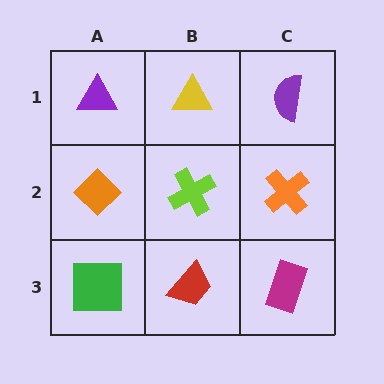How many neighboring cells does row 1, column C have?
2.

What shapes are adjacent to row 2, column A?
A purple triangle (row 1, column A), a green square (row 3, column A), a lime cross (row 2, column B).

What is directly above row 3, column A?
An orange diamond.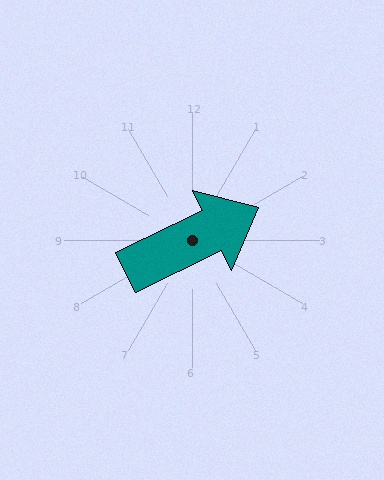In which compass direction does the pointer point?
Northeast.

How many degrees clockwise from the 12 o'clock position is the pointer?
Approximately 64 degrees.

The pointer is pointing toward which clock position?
Roughly 2 o'clock.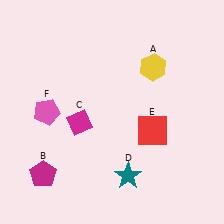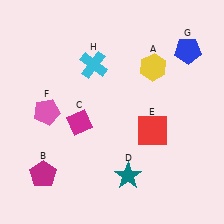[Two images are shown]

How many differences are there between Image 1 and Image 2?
There are 2 differences between the two images.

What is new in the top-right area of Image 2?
A blue pentagon (G) was added in the top-right area of Image 2.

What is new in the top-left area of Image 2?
A cyan cross (H) was added in the top-left area of Image 2.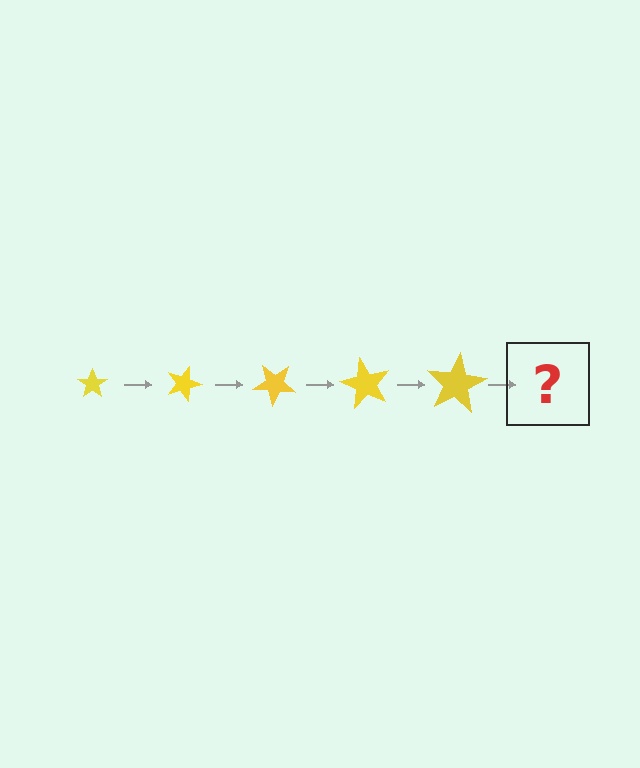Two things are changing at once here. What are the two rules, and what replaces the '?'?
The two rules are that the star grows larger each step and it rotates 20 degrees each step. The '?' should be a star, larger than the previous one and rotated 100 degrees from the start.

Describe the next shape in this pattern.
It should be a star, larger than the previous one and rotated 100 degrees from the start.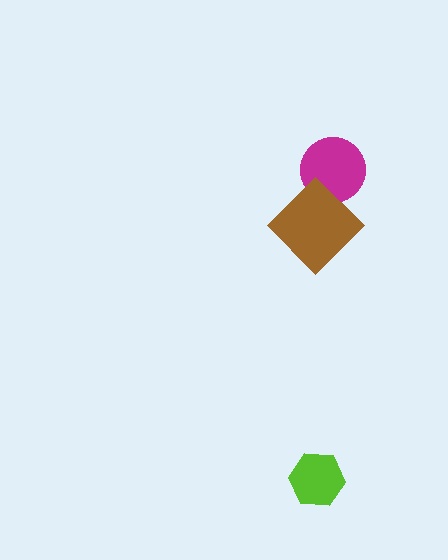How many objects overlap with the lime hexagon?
0 objects overlap with the lime hexagon.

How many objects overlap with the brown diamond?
1 object overlaps with the brown diamond.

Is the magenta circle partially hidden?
Yes, it is partially covered by another shape.